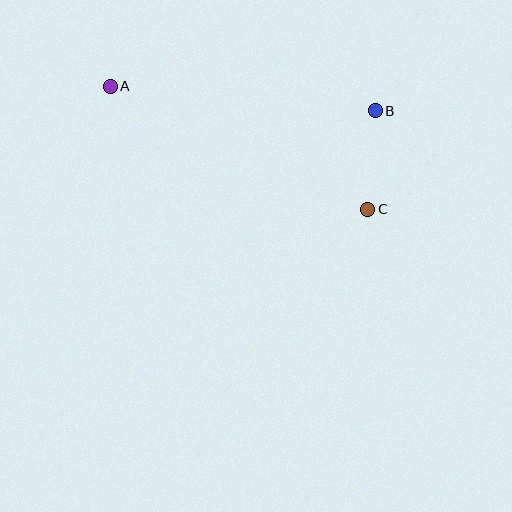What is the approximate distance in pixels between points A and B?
The distance between A and B is approximately 266 pixels.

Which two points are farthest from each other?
Points A and C are farthest from each other.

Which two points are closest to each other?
Points B and C are closest to each other.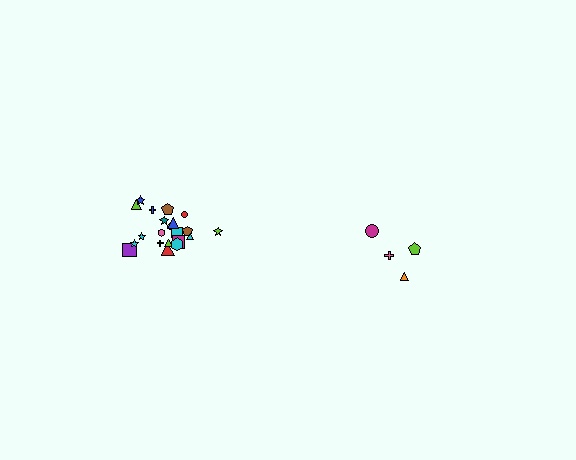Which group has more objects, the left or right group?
The left group.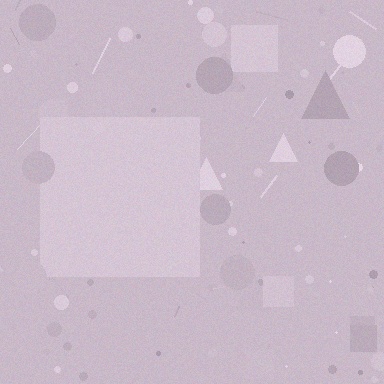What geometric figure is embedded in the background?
A square is embedded in the background.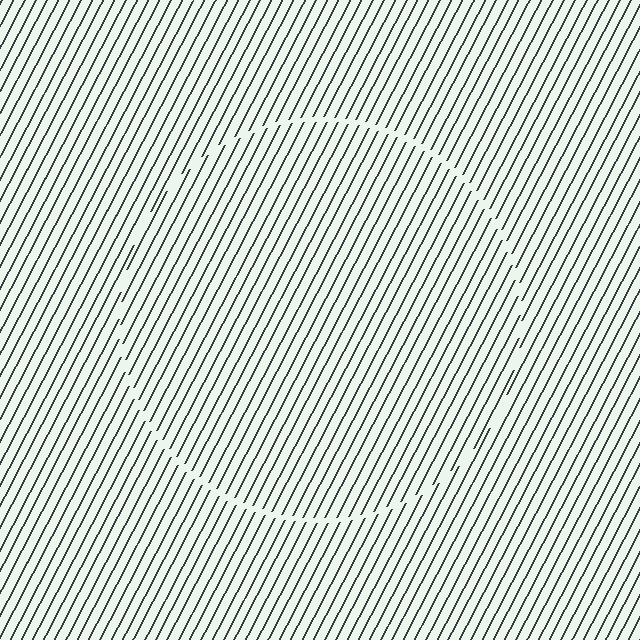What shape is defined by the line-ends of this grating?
An illusory circle. The interior of the shape contains the same grating, shifted by half a period — the contour is defined by the phase discontinuity where line-ends from the inner and outer gratings abut.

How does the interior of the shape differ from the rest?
The interior of the shape contains the same grating, shifted by half a period — the contour is defined by the phase discontinuity where line-ends from the inner and outer gratings abut.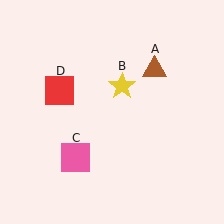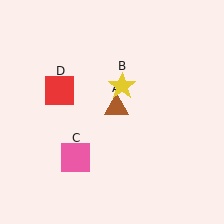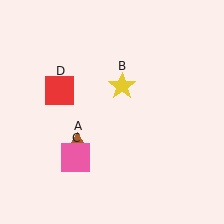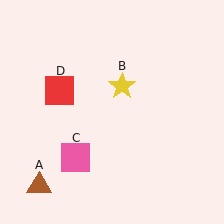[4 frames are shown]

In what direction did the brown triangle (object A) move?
The brown triangle (object A) moved down and to the left.